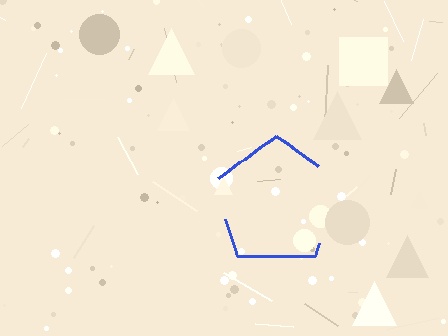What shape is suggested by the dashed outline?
The dashed outline suggests a pentagon.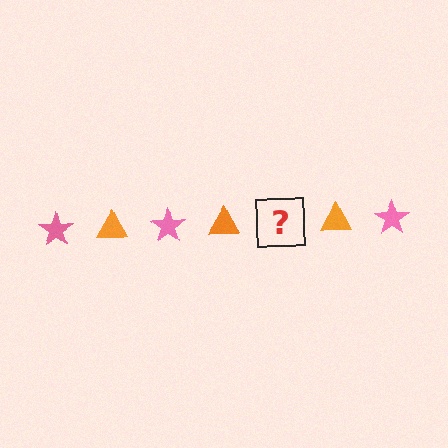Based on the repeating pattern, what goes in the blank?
The blank should be a pink star.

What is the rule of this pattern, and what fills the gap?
The rule is that the pattern alternates between pink star and orange triangle. The gap should be filled with a pink star.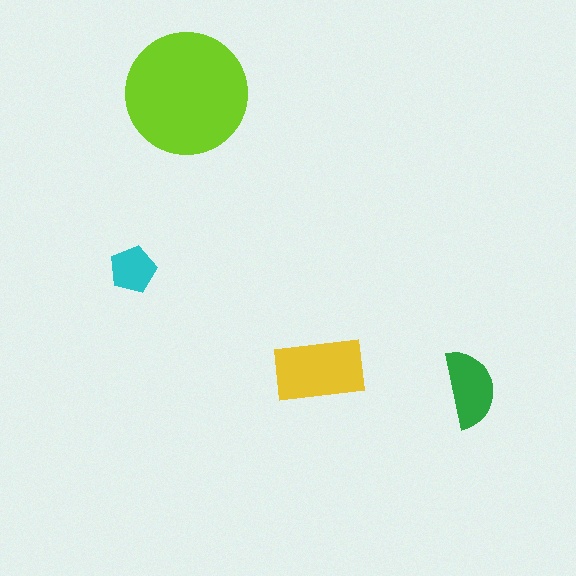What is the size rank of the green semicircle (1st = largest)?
3rd.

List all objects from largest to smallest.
The lime circle, the yellow rectangle, the green semicircle, the cyan pentagon.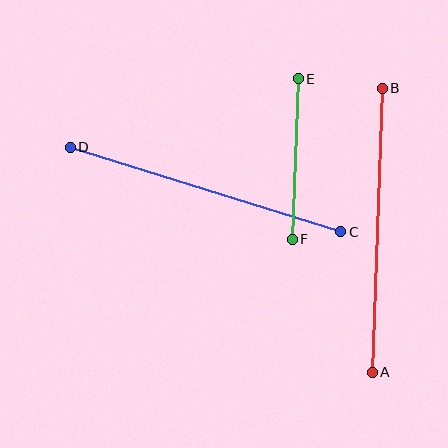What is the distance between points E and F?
The distance is approximately 161 pixels.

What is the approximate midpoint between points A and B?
The midpoint is at approximately (377, 230) pixels.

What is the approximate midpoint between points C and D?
The midpoint is at approximately (205, 190) pixels.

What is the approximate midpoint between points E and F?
The midpoint is at approximately (295, 159) pixels.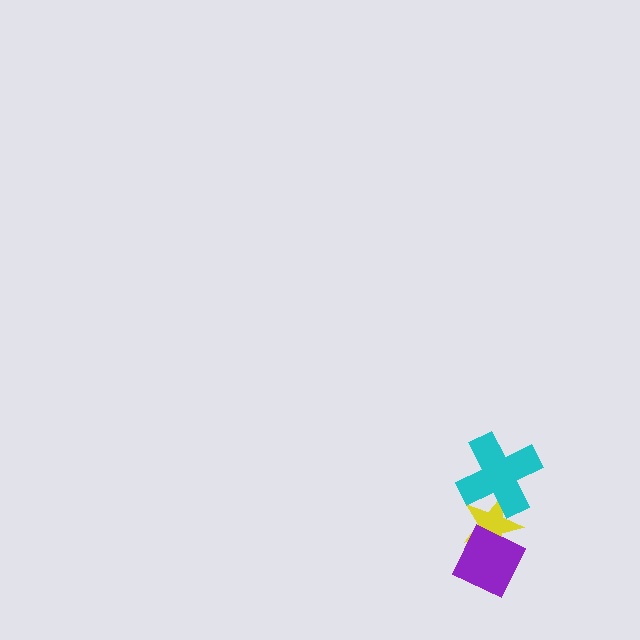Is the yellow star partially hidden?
Yes, it is partially covered by another shape.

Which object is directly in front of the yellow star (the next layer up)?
The purple diamond is directly in front of the yellow star.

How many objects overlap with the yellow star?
2 objects overlap with the yellow star.